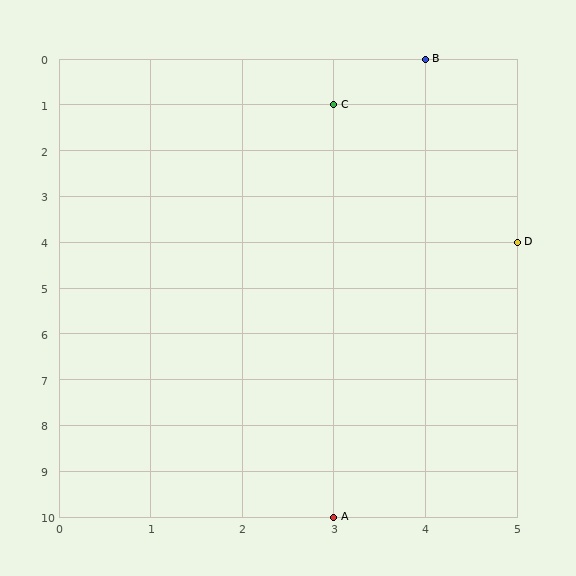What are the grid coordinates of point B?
Point B is at grid coordinates (4, 0).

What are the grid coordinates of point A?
Point A is at grid coordinates (3, 10).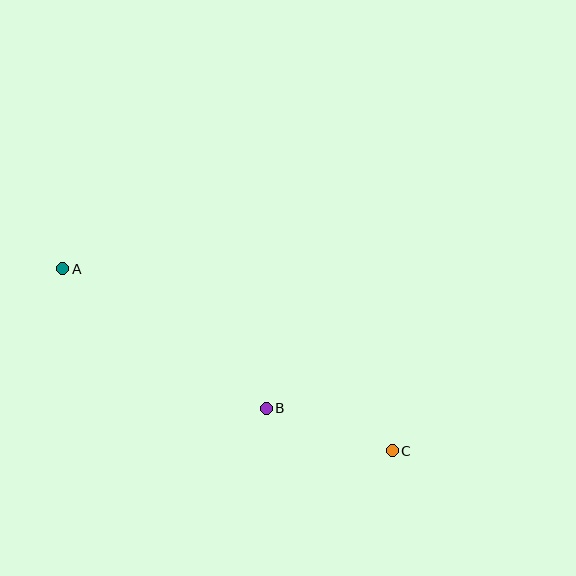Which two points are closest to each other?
Points B and C are closest to each other.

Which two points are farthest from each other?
Points A and C are farthest from each other.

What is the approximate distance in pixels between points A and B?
The distance between A and B is approximately 247 pixels.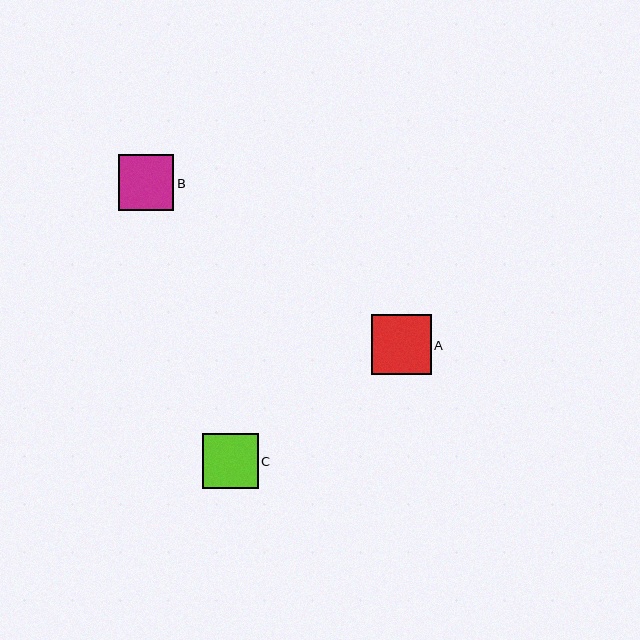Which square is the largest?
Square A is the largest with a size of approximately 60 pixels.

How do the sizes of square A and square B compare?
Square A and square B are approximately the same size.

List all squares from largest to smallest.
From largest to smallest: A, B, C.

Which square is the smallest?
Square C is the smallest with a size of approximately 55 pixels.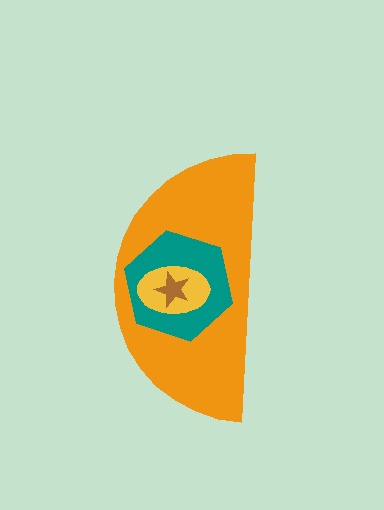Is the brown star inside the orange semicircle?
Yes.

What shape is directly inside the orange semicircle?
The teal hexagon.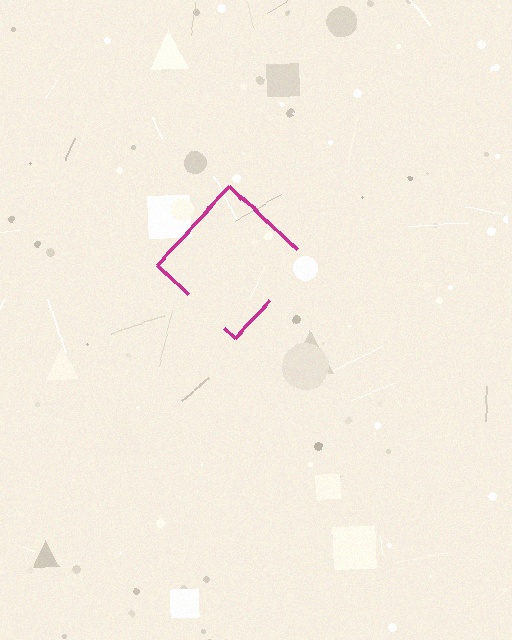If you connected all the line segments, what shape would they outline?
They would outline a diamond.